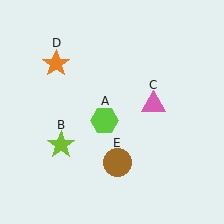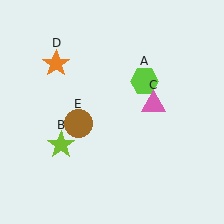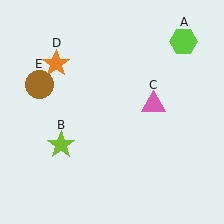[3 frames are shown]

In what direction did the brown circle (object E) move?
The brown circle (object E) moved up and to the left.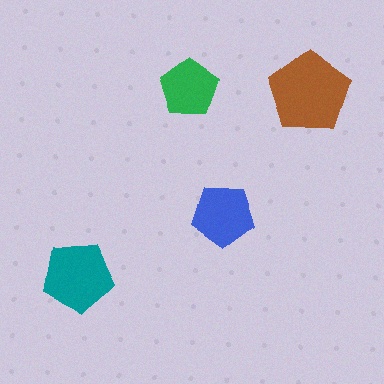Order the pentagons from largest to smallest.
the brown one, the teal one, the blue one, the green one.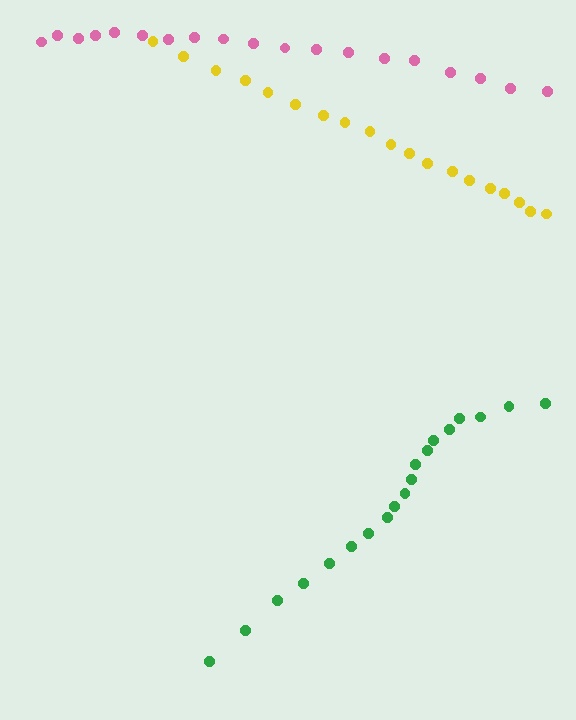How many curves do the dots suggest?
There are 3 distinct paths.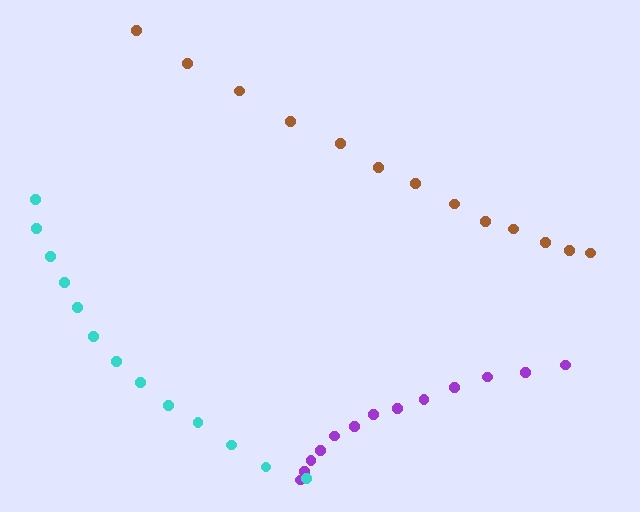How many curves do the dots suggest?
There are 3 distinct paths.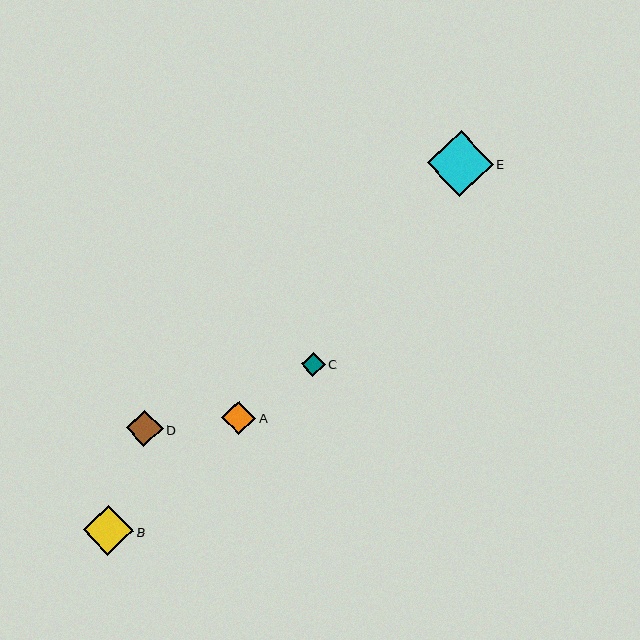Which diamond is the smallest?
Diamond C is the smallest with a size of approximately 24 pixels.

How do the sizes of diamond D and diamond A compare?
Diamond D and diamond A are approximately the same size.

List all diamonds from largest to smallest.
From largest to smallest: E, B, D, A, C.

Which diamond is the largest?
Diamond E is the largest with a size of approximately 66 pixels.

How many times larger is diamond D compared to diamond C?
Diamond D is approximately 1.5 times the size of diamond C.